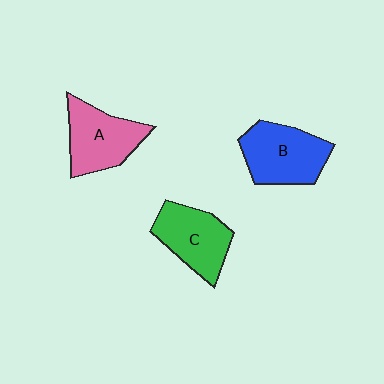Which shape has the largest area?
Shape B (blue).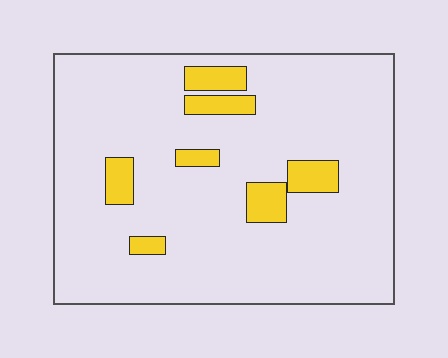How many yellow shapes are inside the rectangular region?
7.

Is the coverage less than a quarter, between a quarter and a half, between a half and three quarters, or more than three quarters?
Less than a quarter.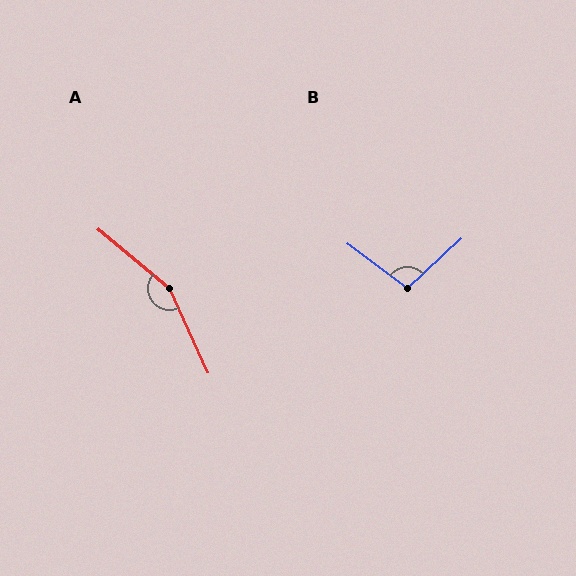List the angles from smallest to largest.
B (101°), A (154°).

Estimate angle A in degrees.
Approximately 154 degrees.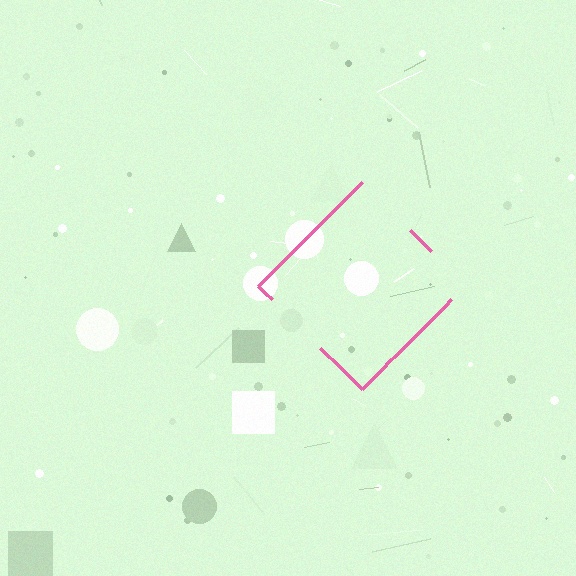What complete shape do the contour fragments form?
The contour fragments form a diamond.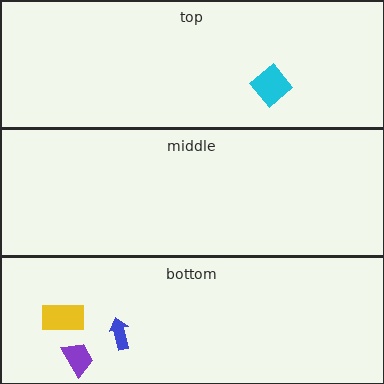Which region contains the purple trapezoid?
The bottom region.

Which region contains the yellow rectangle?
The bottom region.